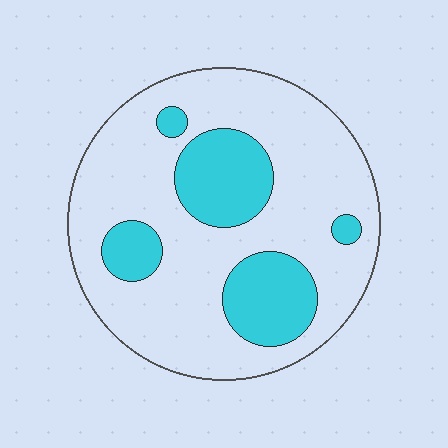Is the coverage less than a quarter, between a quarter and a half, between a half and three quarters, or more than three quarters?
Between a quarter and a half.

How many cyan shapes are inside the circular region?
5.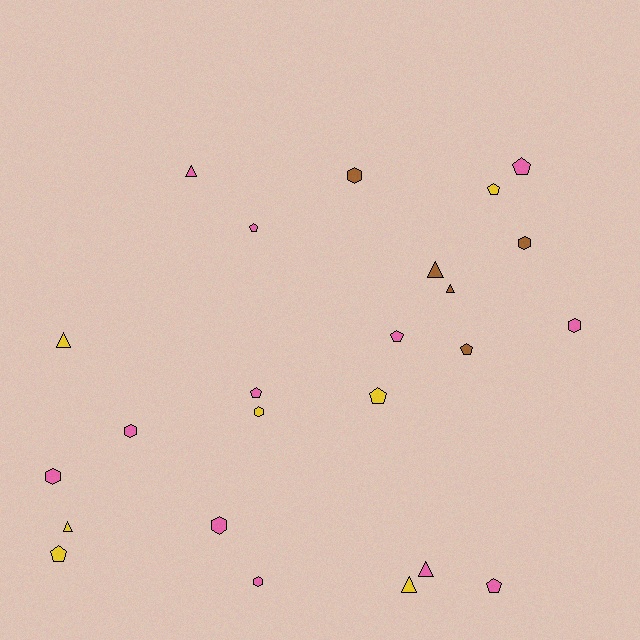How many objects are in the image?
There are 24 objects.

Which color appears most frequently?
Pink, with 12 objects.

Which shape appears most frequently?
Pentagon, with 9 objects.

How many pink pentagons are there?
There are 5 pink pentagons.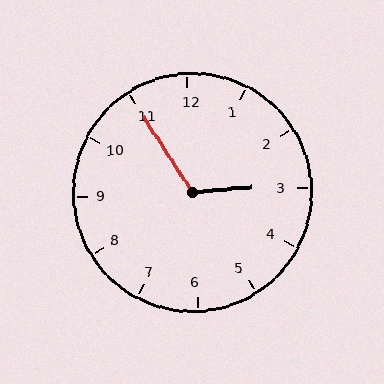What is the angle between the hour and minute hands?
Approximately 118 degrees.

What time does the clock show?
2:55.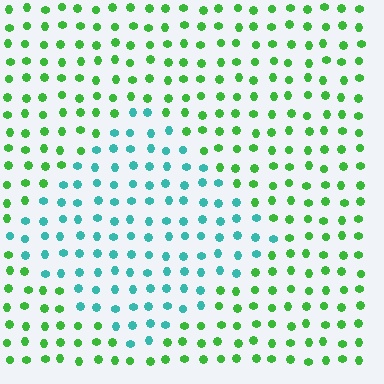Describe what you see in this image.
The image is filled with small green elements in a uniform arrangement. A diamond-shaped region is visible where the elements are tinted to a slightly different hue, forming a subtle color boundary.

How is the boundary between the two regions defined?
The boundary is defined purely by a slight shift in hue (about 56 degrees). Spacing, size, and orientation are identical on both sides.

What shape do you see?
I see a diamond.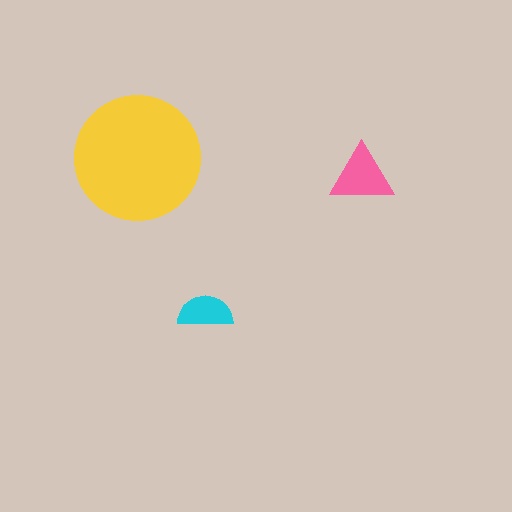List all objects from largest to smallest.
The yellow circle, the pink triangle, the cyan semicircle.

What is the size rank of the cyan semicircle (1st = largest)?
3rd.